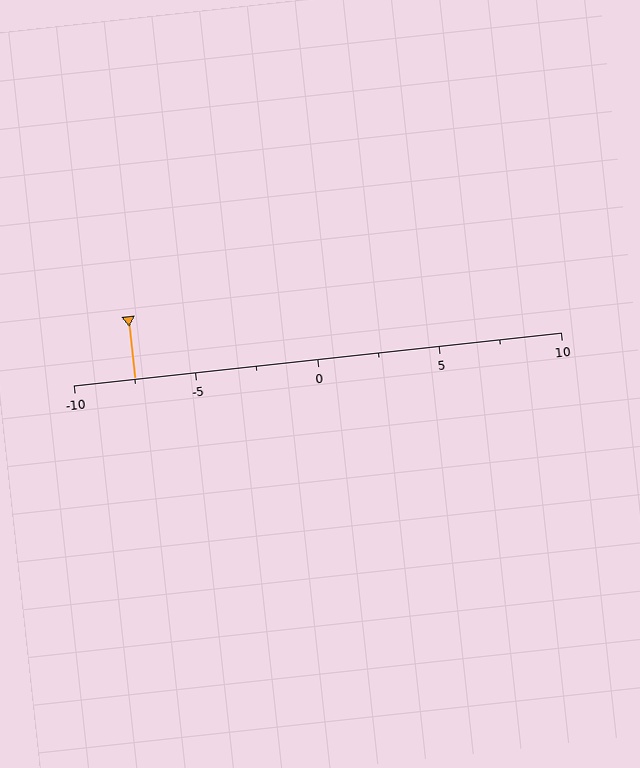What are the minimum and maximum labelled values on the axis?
The axis runs from -10 to 10.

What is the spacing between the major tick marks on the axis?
The major ticks are spaced 5 apart.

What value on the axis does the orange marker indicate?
The marker indicates approximately -7.5.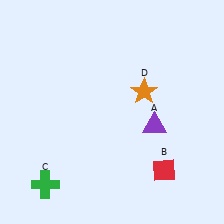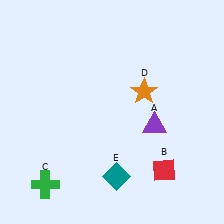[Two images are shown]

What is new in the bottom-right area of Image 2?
A teal diamond (E) was added in the bottom-right area of Image 2.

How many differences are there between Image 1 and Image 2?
There is 1 difference between the two images.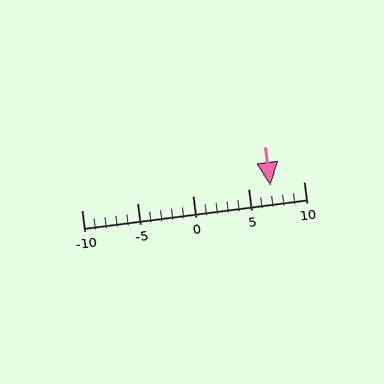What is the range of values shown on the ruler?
The ruler shows values from -10 to 10.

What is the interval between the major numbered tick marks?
The major tick marks are spaced 5 units apart.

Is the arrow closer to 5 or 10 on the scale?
The arrow is closer to 5.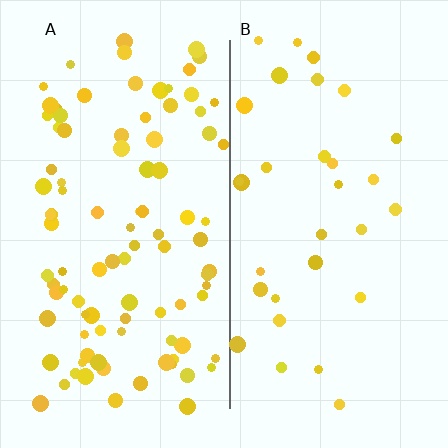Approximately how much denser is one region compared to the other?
Approximately 3.0× — region A over region B.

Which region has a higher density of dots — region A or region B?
A (the left).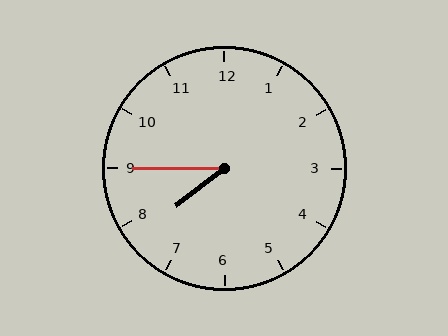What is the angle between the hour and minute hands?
Approximately 38 degrees.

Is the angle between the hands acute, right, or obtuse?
It is acute.